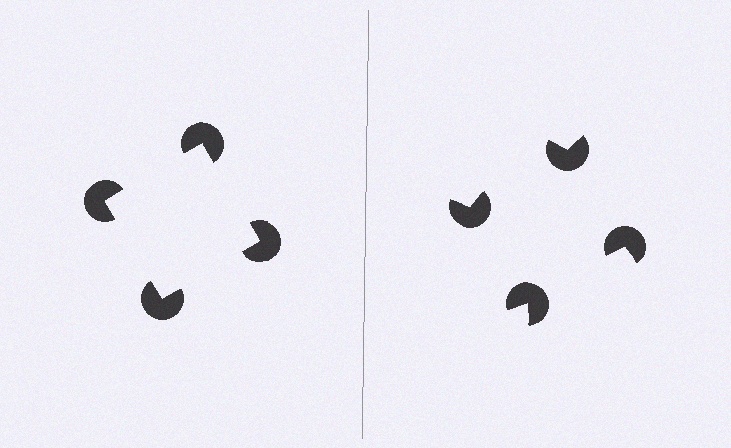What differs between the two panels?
The pac-man discs are positioned identically on both sides; only the wedge orientations differ. On the left they align to a square; on the right they are misaligned.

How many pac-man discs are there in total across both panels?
8 — 4 on each side.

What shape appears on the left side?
An illusory square.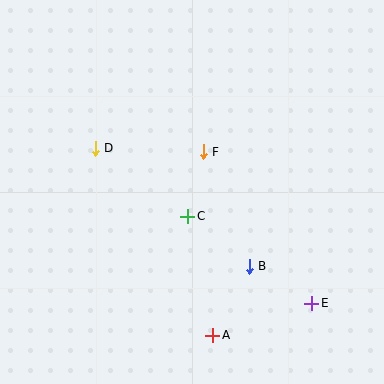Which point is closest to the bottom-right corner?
Point E is closest to the bottom-right corner.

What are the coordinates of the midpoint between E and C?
The midpoint between E and C is at (250, 260).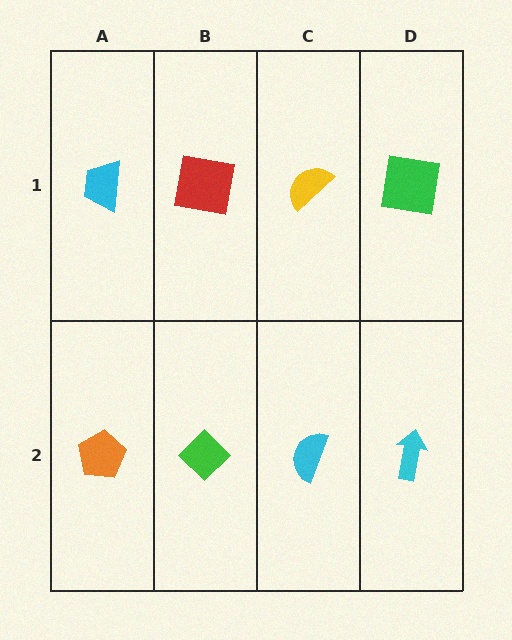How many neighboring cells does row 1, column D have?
2.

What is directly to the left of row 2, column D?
A cyan semicircle.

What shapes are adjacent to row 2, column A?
A cyan trapezoid (row 1, column A), a green diamond (row 2, column B).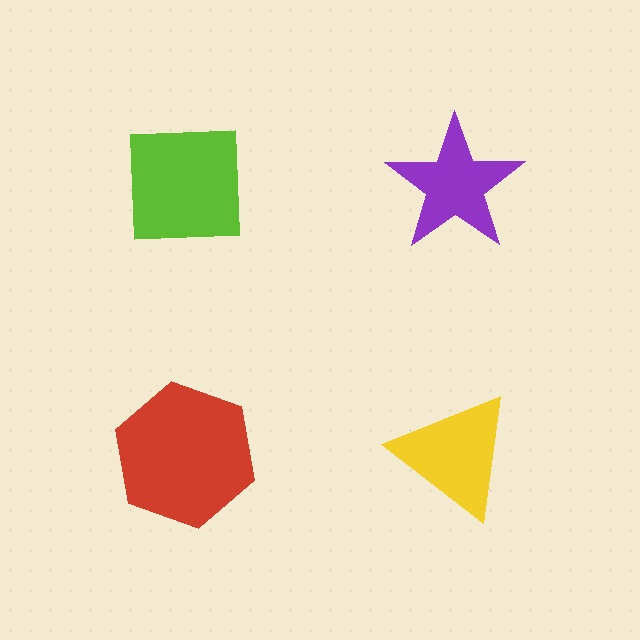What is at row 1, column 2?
A purple star.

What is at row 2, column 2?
A yellow triangle.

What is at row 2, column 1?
A red hexagon.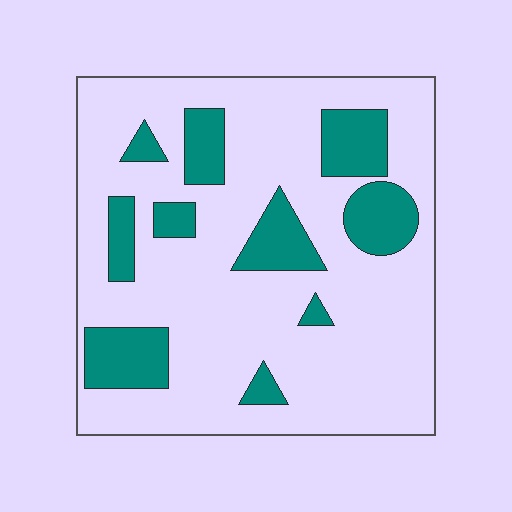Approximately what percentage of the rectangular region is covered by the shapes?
Approximately 20%.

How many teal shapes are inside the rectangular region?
10.